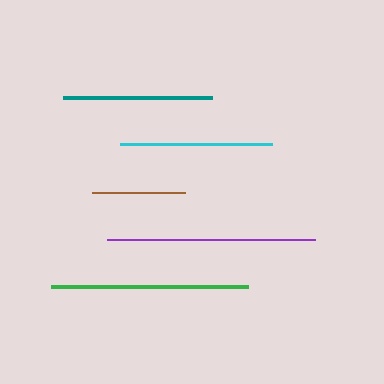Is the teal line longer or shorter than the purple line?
The purple line is longer than the teal line.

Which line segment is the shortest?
The brown line is the shortest at approximately 92 pixels.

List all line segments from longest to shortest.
From longest to shortest: purple, green, cyan, teal, brown.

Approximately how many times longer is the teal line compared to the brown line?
The teal line is approximately 1.6 times the length of the brown line.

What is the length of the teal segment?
The teal segment is approximately 149 pixels long.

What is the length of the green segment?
The green segment is approximately 197 pixels long.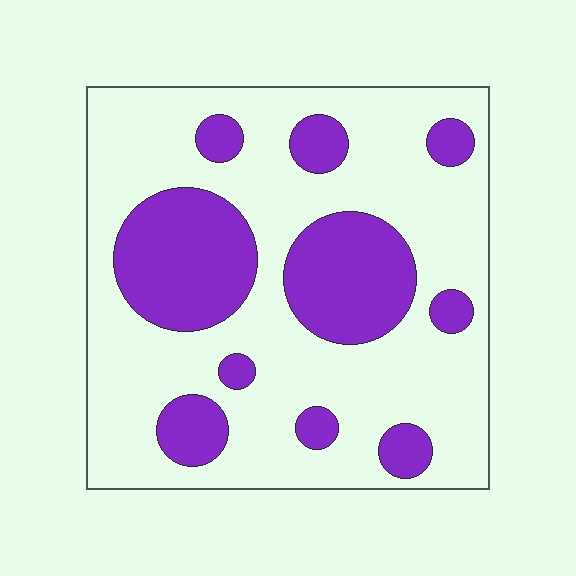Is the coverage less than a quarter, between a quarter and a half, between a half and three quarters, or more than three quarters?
Between a quarter and a half.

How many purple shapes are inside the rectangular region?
10.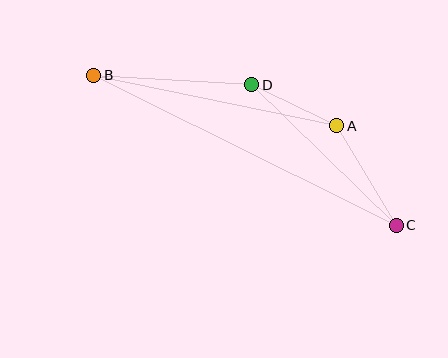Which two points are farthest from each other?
Points B and C are farthest from each other.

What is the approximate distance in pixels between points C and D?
The distance between C and D is approximately 201 pixels.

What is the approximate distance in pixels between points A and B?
The distance between A and B is approximately 248 pixels.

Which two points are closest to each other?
Points A and D are closest to each other.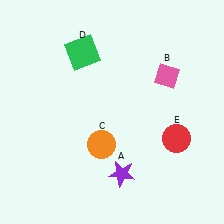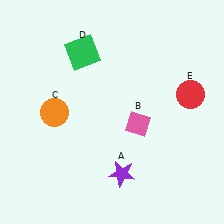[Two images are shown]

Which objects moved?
The objects that moved are: the pink diamond (B), the orange circle (C), the red circle (E).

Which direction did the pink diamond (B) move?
The pink diamond (B) moved down.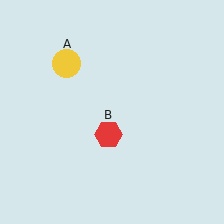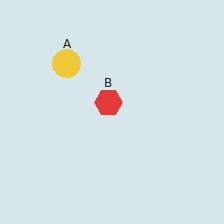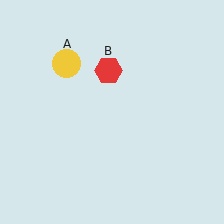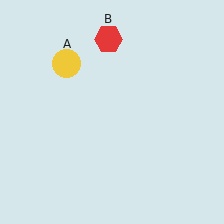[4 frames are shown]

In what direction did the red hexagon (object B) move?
The red hexagon (object B) moved up.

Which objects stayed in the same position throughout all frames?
Yellow circle (object A) remained stationary.